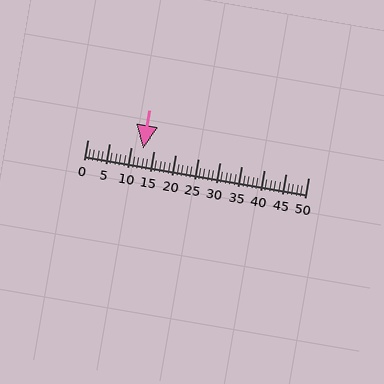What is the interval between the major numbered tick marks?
The major tick marks are spaced 5 units apart.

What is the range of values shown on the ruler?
The ruler shows values from 0 to 50.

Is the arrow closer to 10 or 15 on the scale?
The arrow is closer to 15.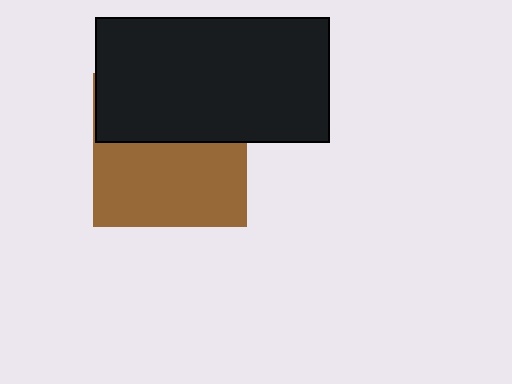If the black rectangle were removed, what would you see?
You would see the complete brown square.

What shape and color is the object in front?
The object in front is a black rectangle.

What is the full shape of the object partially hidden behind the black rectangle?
The partially hidden object is a brown square.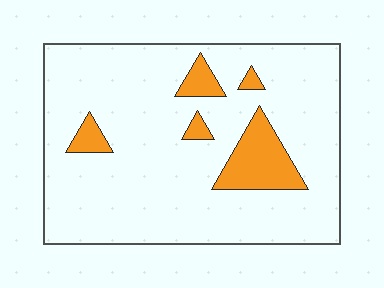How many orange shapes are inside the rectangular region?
5.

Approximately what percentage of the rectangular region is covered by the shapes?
Approximately 10%.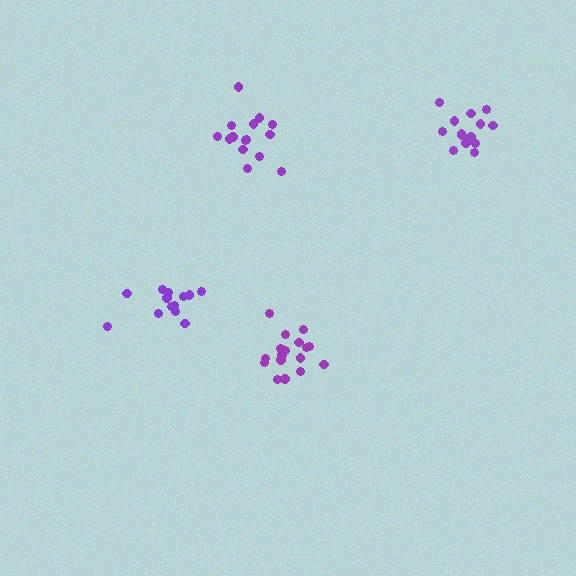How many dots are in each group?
Group 1: 17 dots, Group 2: 13 dots, Group 3: 15 dots, Group 4: 14 dots (59 total).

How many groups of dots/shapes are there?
There are 4 groups.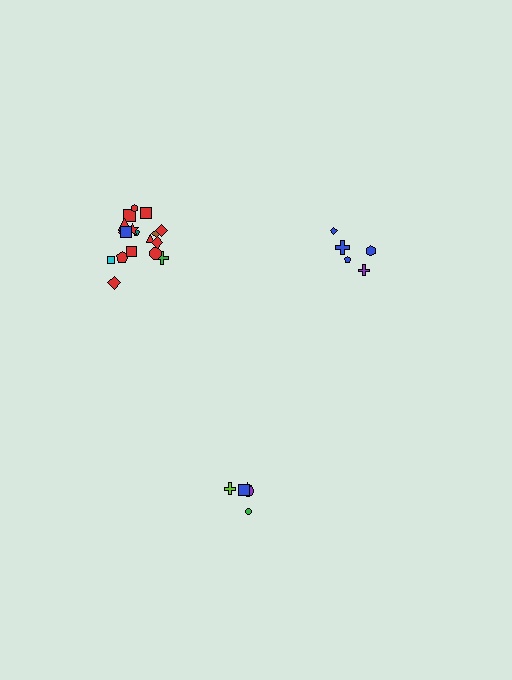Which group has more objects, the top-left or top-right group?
The top-left group.